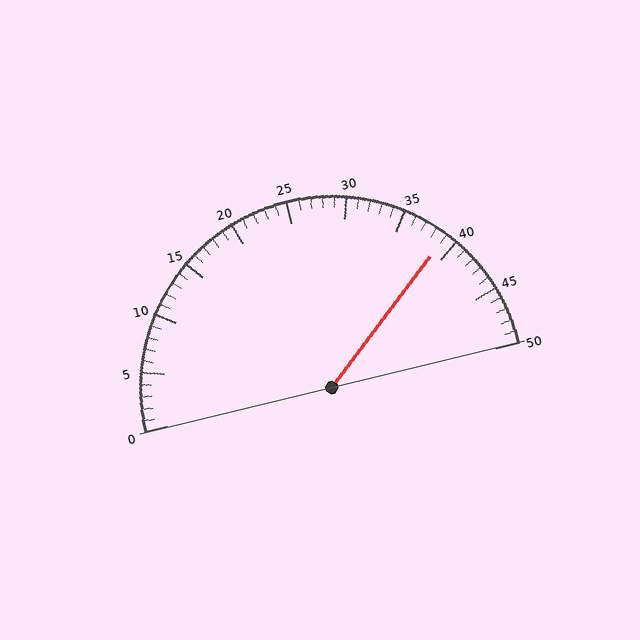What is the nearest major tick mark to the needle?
The nearest major tick mark is 40.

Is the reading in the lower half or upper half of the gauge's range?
The reading is in the upper half of the range (0 to 50).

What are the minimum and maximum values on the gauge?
The gauge ranges from 0 to 50.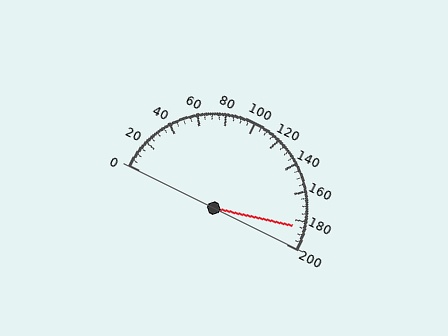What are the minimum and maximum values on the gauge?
The gauge ranges from 0 to 200.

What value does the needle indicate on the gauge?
The needle indicates approximately 185.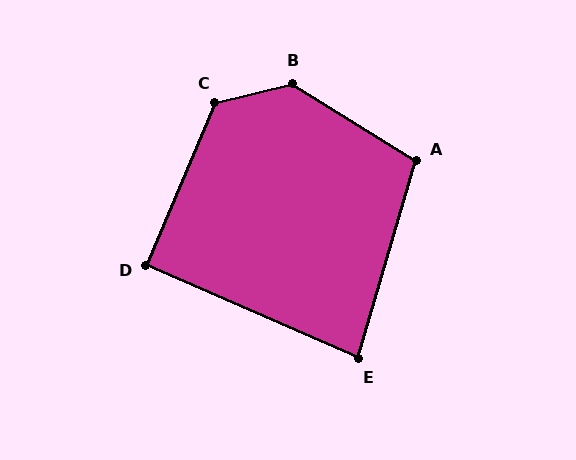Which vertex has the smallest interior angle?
E, at approximately 83 degrees.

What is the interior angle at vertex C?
Approximately 127 degrees (obtuse).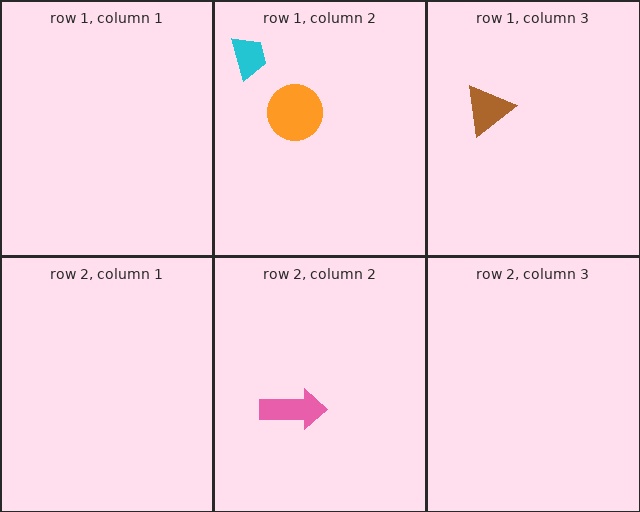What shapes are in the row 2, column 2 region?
The pink arrow.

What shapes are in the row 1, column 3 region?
The brown triangle.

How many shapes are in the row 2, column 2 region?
1.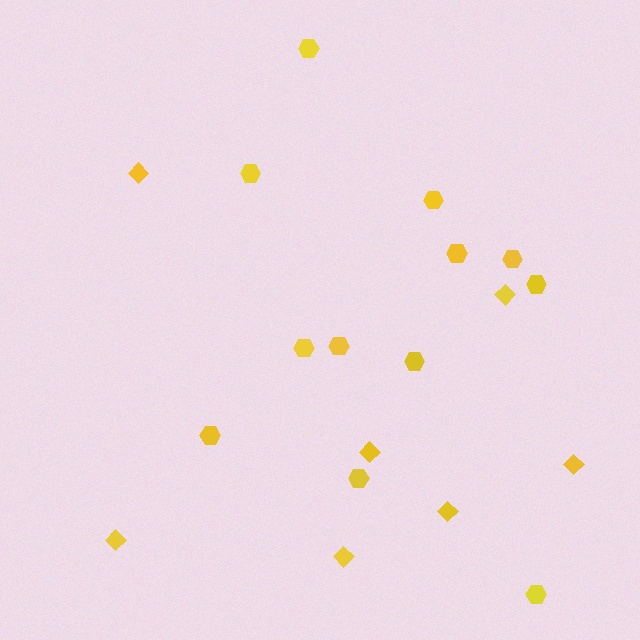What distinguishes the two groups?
There are 2 groups: one group of hexagons (12) and one group of diamonds (7).